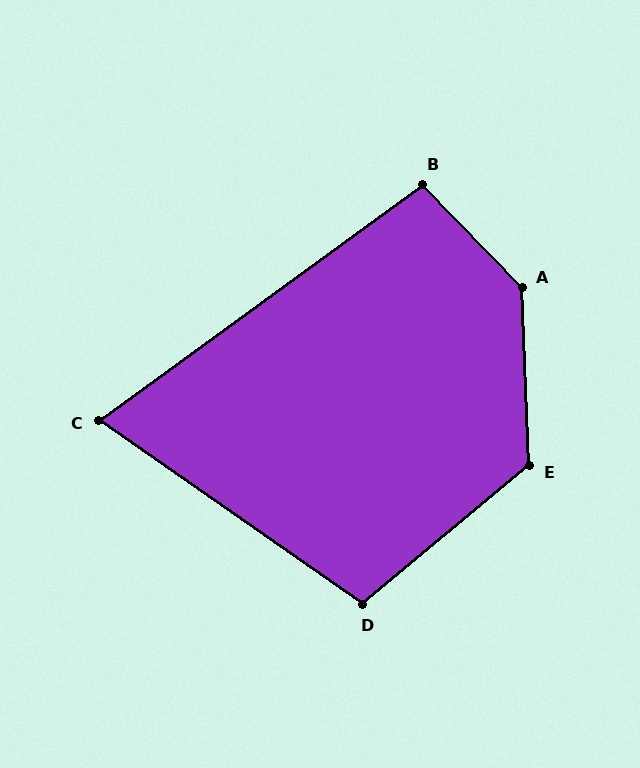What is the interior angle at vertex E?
Approximately 128 degrees (obtuse).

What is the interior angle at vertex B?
Approximately 98 degrees (obtuse).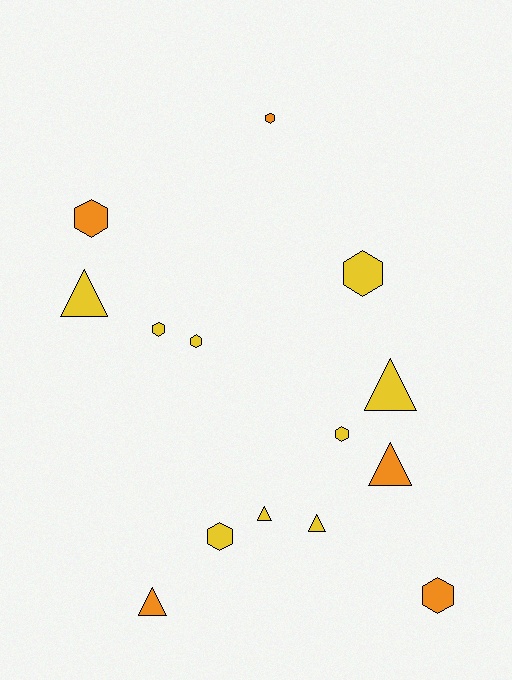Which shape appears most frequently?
Hexagon, with 8 objects.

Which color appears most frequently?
Yellow, with 9 objects.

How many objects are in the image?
There are 14 objects.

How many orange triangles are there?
There are 2 orange triangles.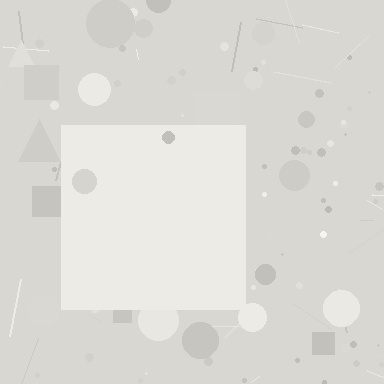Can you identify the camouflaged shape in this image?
The camouflaged shape is a square.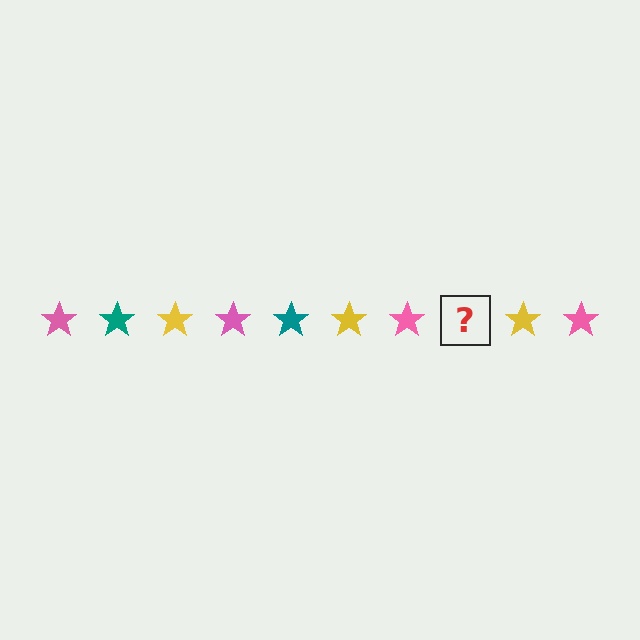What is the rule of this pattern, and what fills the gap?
The rule is that the pattern cycles through pink, teal, yellow stars. The gap should be filled with a teal star.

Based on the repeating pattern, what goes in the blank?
The blank should be a teal star.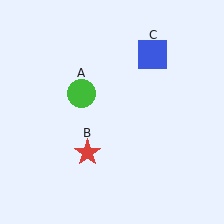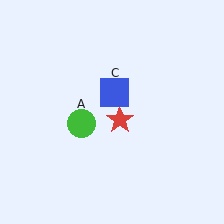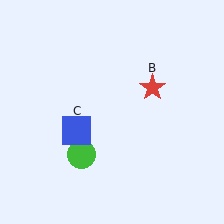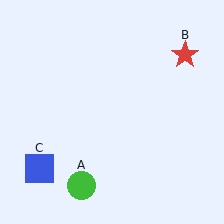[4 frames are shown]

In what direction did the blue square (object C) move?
The blue square (object C) moved down and to the left.